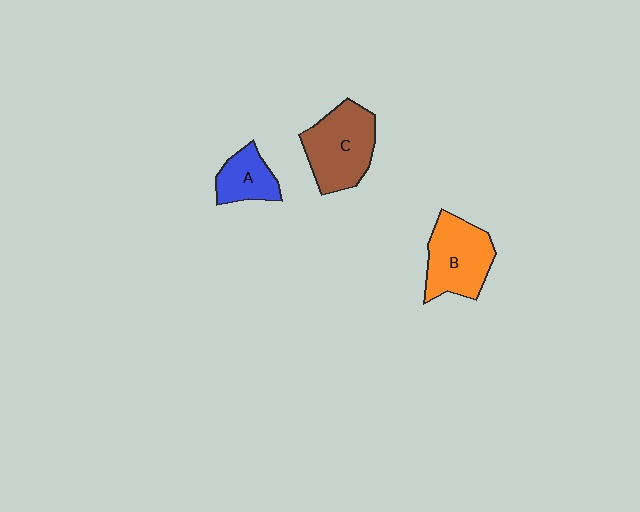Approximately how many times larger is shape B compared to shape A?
Approximately 1.7 times.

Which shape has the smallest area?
Shape A (blue).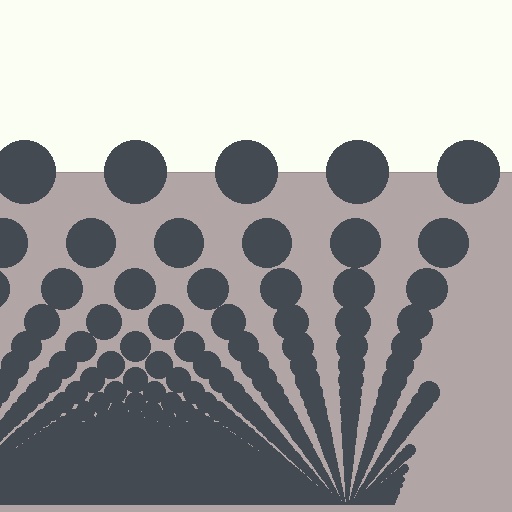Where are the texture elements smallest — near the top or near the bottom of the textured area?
Near the bottom.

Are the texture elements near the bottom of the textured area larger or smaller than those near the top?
Smaller. The gradient is inverted — elements near the bottom are smaller and denser.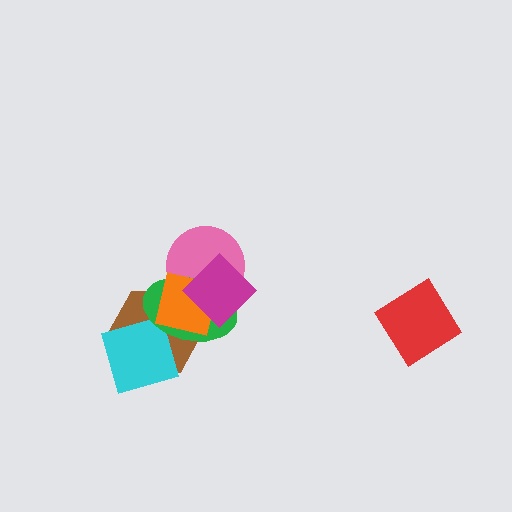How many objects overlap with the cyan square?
2 objects overlap with the cyan square.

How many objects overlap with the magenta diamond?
4 objects overlap with the magenta diamond.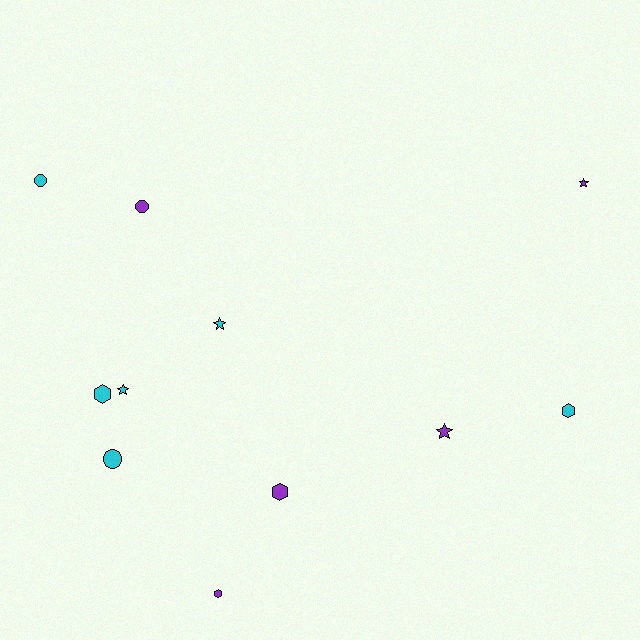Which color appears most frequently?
Cyan, with 6 objects.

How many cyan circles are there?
There are 2 cyan circles.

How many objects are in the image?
There are 11 objects.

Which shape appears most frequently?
Star, with 4 objects.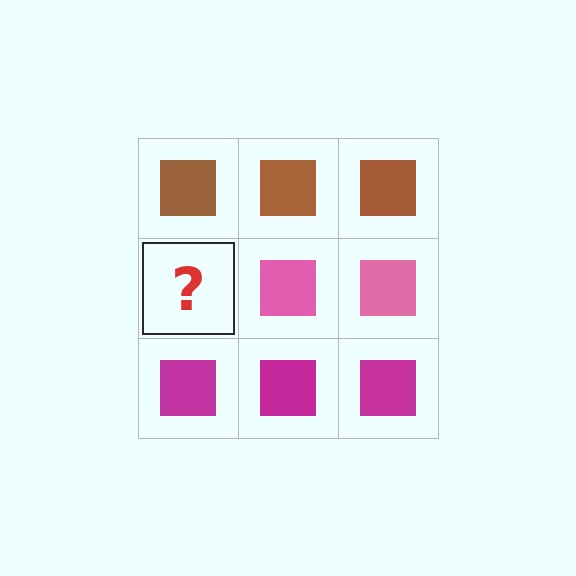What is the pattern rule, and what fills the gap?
The rule is that each row has a consistent color. The gap should be filled with a pink square.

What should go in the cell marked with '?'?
The missing cell should contain a pink square.